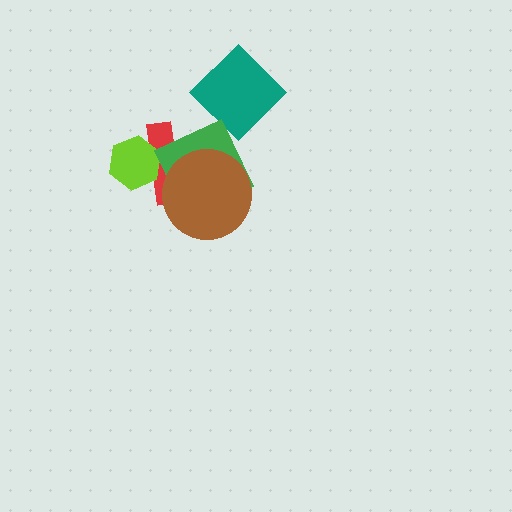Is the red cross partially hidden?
Yes, it is partially covered by another shape.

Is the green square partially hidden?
Yes, it is partially covered by another shape.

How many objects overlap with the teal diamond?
0 objects overlap with the teal diamond.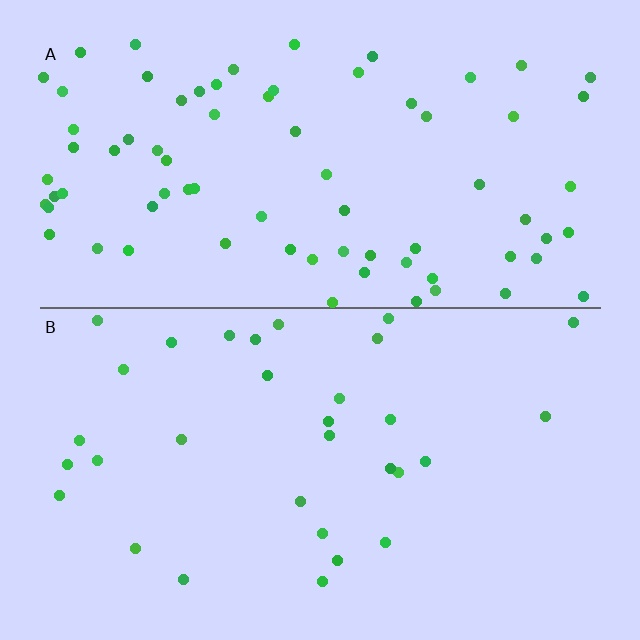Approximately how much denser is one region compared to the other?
Approximately 2.4× — region A over region B.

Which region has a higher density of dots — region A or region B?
A (the top).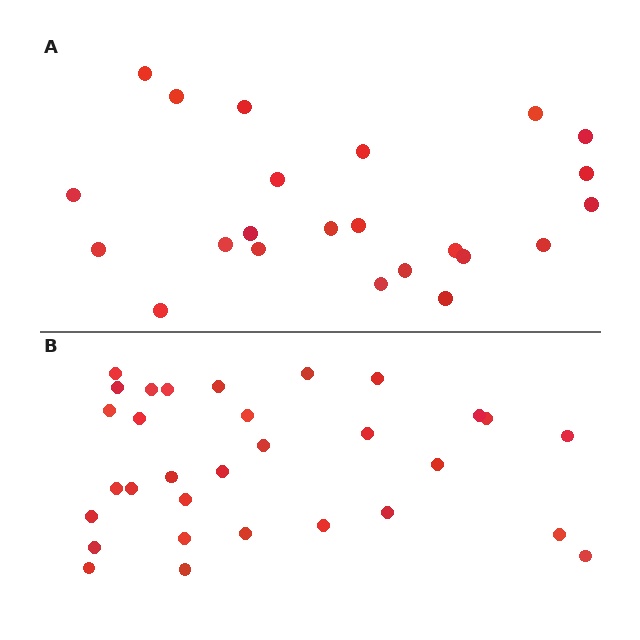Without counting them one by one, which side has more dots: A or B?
Region B (the bottom region) has more dots.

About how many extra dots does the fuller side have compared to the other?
Region B has roughly 8 or so more dots than region A.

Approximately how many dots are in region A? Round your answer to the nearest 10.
About 20 dots. (The exact count is 23, which rounds to 20.)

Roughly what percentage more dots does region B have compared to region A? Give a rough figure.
About 35% more.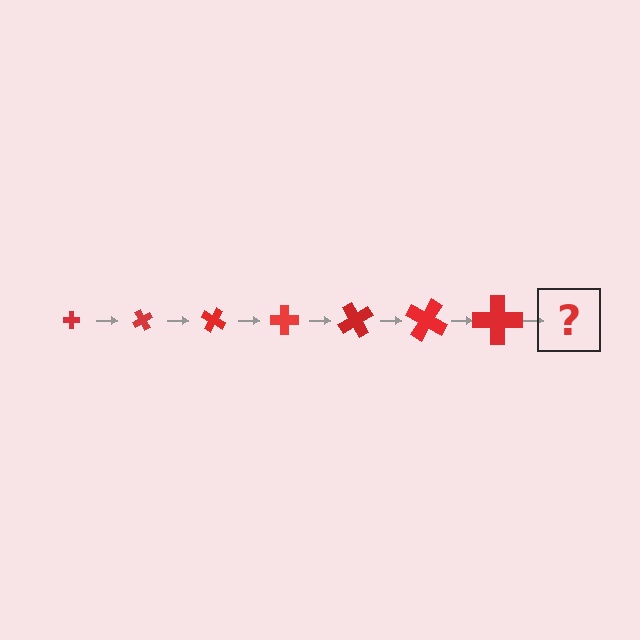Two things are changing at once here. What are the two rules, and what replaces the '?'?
The two rules are that the cross grows larger each step and it rotates 60 degrees each step. The '?' should be a cross, larger than the previous one and rotated 420 degrees from the start.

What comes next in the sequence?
The next element should be a cross, larger than the previous one and rotated 420 degrees from the start.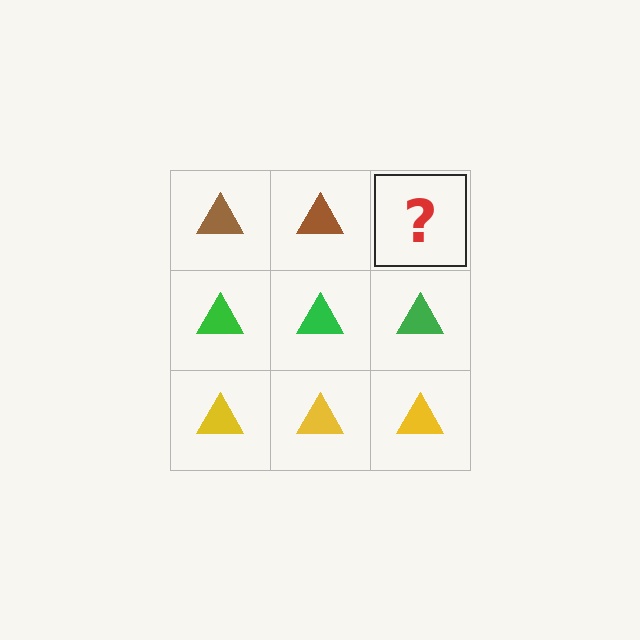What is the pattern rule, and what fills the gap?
The rule is that each row has a consistent color. The gap should be filled with a brown triangle.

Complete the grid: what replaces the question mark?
The question mark should be replaced with a brown triangle.